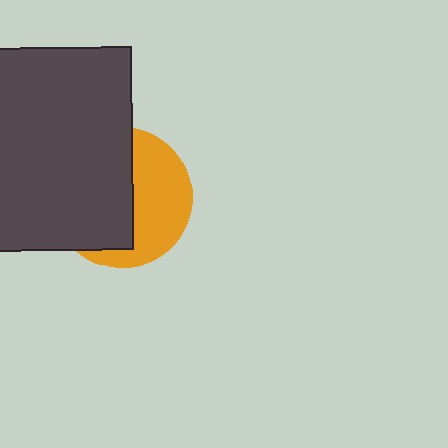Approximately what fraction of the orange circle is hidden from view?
Roughly 55% of the orange circle is hidden behind the dark gray rectangle.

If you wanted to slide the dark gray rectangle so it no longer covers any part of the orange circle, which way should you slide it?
Slide it left — that is the most direct way to separate the two shapes.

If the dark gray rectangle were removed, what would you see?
You would see the complete orange circle.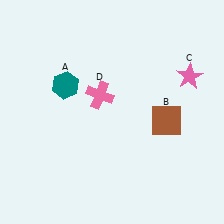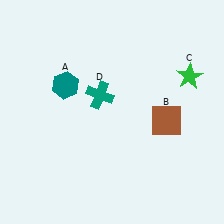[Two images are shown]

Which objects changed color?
C changed from pink to green. D changed from pink to teal.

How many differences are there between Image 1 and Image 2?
There are 2 differences between the two images.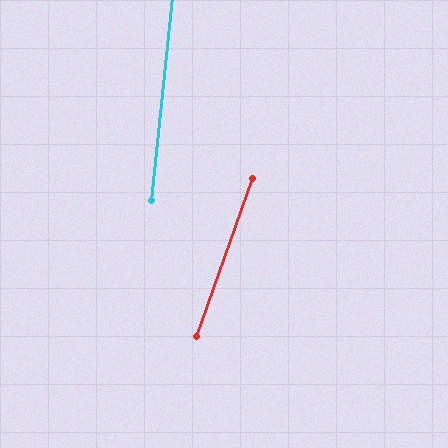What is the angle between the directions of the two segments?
Approximately 14 degrees.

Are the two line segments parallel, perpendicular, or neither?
Neither parallel nor perpendicular — they differ by about 14°.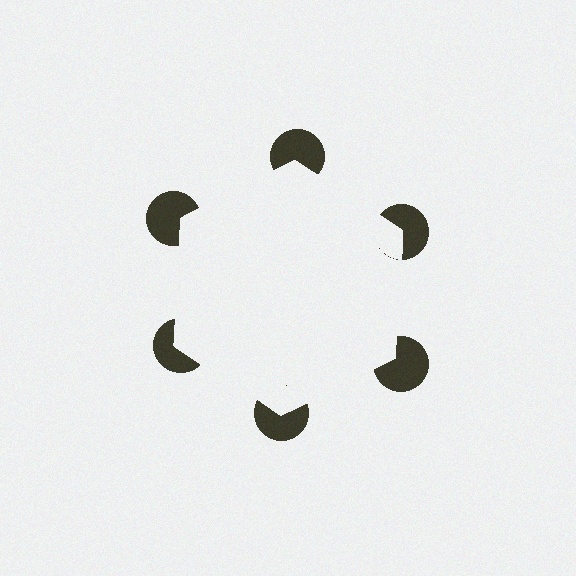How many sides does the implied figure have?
6 sides.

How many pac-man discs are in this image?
There are 6 — one at each vertex of the illusory hexagon.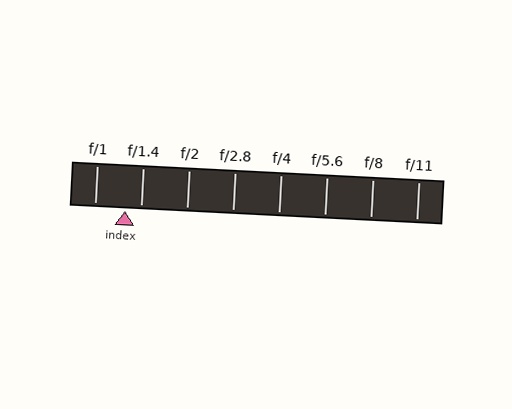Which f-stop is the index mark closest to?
The index mark is closest to f/1.4.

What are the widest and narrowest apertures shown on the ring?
The widest aperture shown is f/1 and the narrowest is f/11.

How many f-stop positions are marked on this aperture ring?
There are 8 f-stop positions marked.